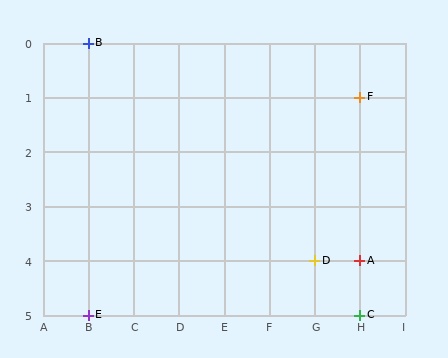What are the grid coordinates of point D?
Point D is at grid coordinates (G, 4).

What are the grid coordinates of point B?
Point B is at grid coordinates (B, 0).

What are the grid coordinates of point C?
Point C is at grid coordinates (H, 5).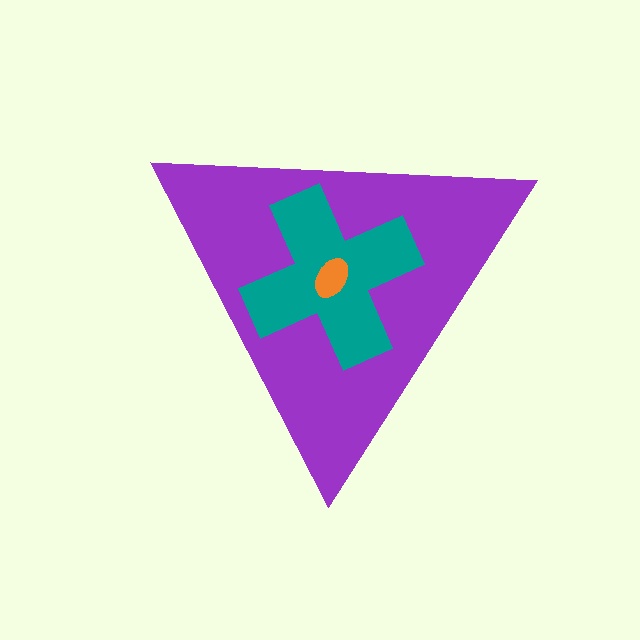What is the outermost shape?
The purple triangle.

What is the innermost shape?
The orange ellipse.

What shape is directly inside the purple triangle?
The teal cross.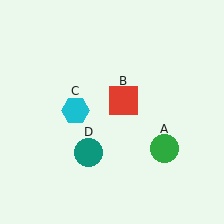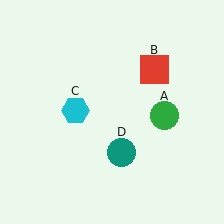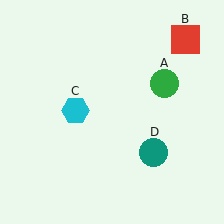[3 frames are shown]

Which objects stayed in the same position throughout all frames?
Cyan hexagon (object C) remained stationary.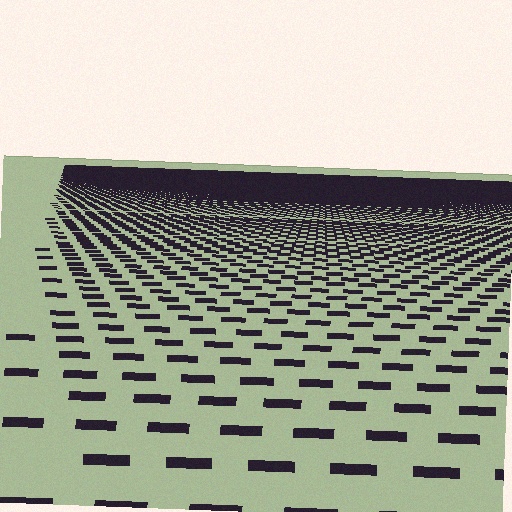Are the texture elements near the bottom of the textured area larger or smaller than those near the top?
Larger. Near the bottom, elements are closer to the viewer and appear at a bigger on-screen size.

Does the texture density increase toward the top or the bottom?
Density increases toward the top.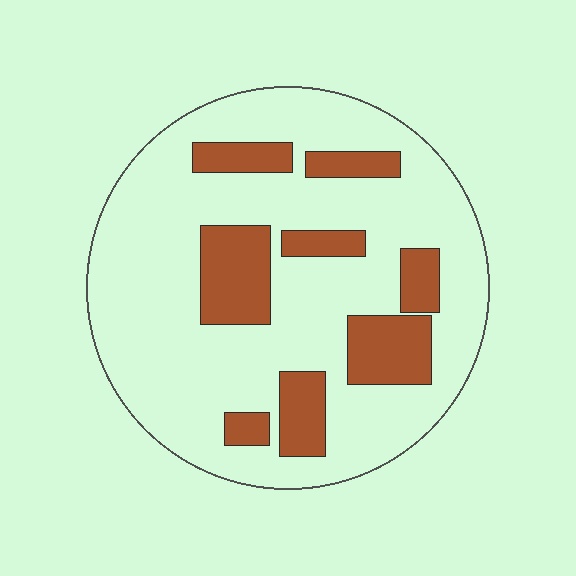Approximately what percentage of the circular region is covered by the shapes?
Approximately 25%.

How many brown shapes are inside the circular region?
8.